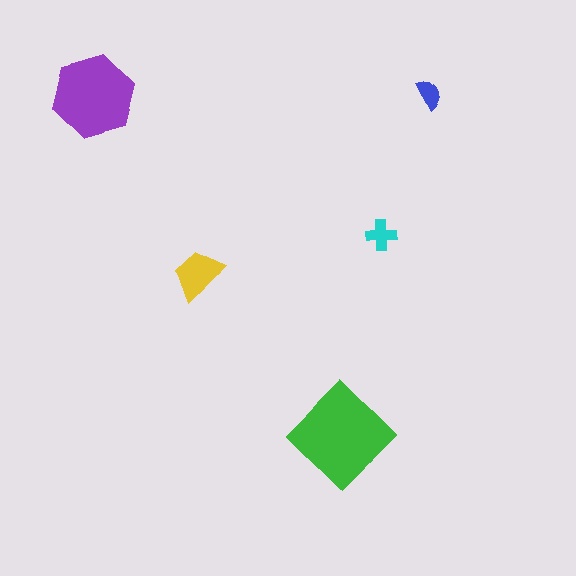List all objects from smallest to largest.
The blue semicircle, the cyan cross, the yellow trapezoid, the purple hexagon, the green diamond.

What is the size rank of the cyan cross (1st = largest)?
4th.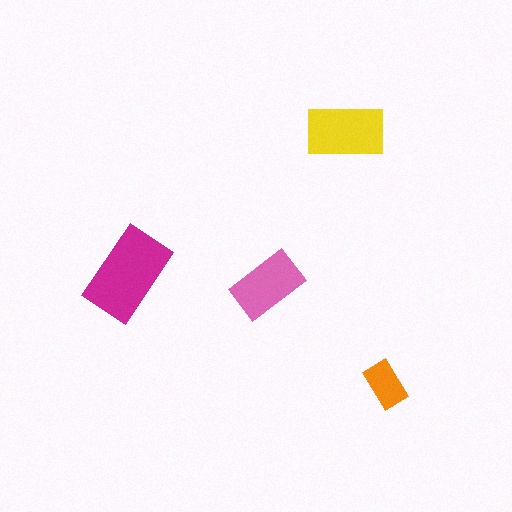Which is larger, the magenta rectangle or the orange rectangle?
The magenta one.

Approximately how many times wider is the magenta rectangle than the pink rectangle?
About 1.5 times wider.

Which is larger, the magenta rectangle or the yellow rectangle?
The magenta one.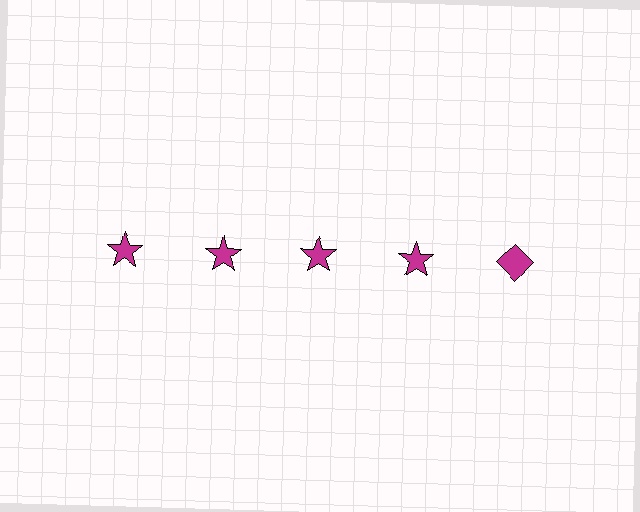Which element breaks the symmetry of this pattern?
The magenta diamond in the top row, rightmost column breaks the symmetry. All other shapes are magenta stars.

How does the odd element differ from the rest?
It has a different shape: diamond instead of star.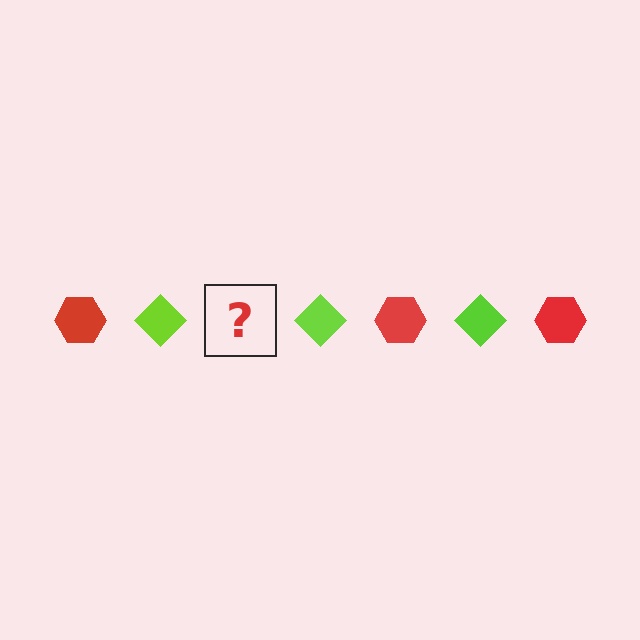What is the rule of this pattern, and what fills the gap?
The rule is that the pattern alternates between red hexagon and lime diamond. The gap should be filled with a red hexagon.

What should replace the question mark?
The question mark should be replaced with a red hexagon.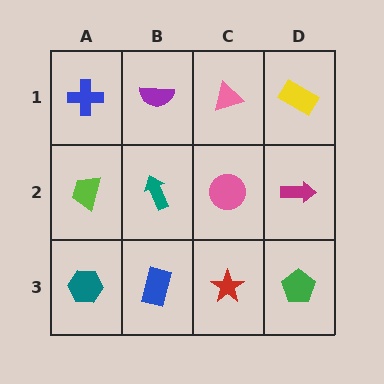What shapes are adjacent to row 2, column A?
A blue cross (row 1, column A), a teal hexagon (row 3, column A), a teal arrow (row 2, column B).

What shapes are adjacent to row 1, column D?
A magenta arrow (row 2, column D), a pink triangle (row 1, column C).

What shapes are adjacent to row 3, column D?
A magenta arrow (row 2, column D), a red star (row 3, column C).